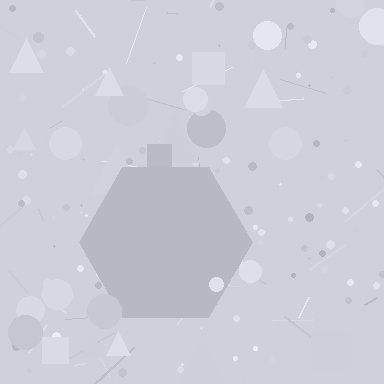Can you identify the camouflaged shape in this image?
The camouflaged shape is a hexagon.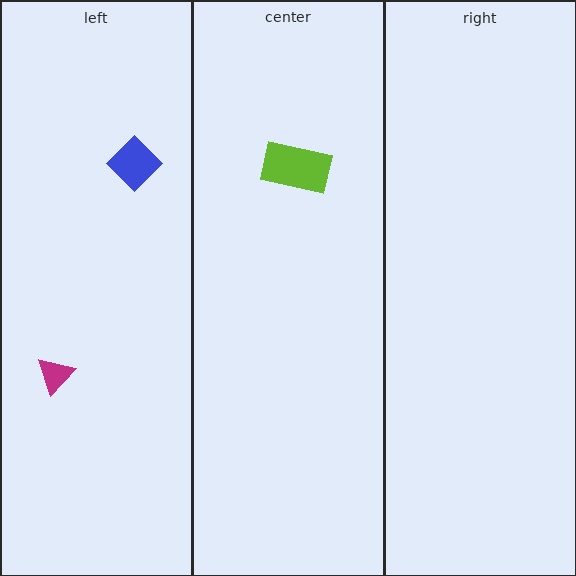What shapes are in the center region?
The lime rectangle.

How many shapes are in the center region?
1.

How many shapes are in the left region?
2.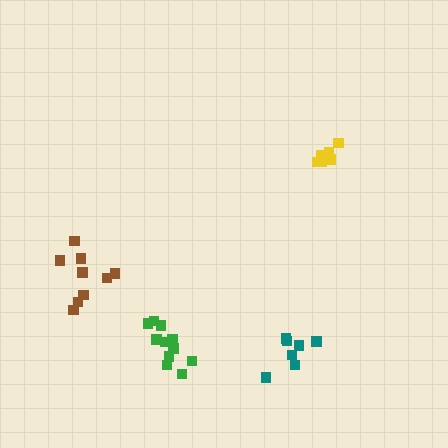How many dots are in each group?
Group 1: 7 dots, Group 2: 9 dots, Group 3: 11 dots, Group 4: 7 dots (34 total).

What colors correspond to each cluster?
The clusters are colored: yellow, brown, green, teal.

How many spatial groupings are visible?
There are 4 spatial groupings.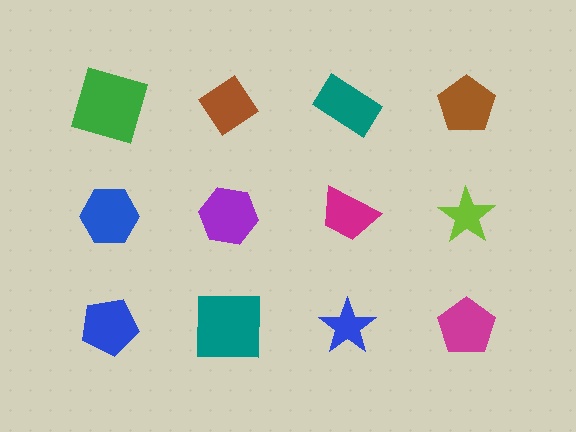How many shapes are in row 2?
4 shapes.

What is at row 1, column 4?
A brown pentagon.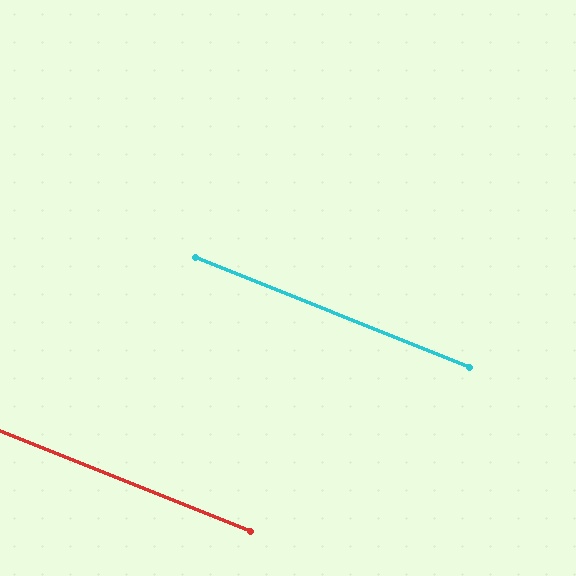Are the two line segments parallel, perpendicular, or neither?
Parallel — their directions differ by only 0.2°.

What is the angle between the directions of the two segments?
Approximately 0 degrees.